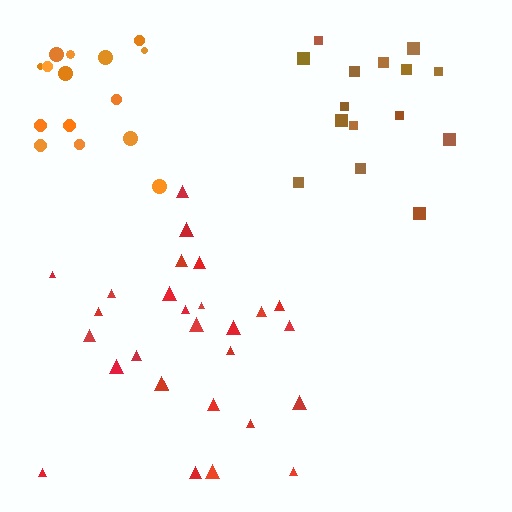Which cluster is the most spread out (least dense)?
Red.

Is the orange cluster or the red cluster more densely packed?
Orange.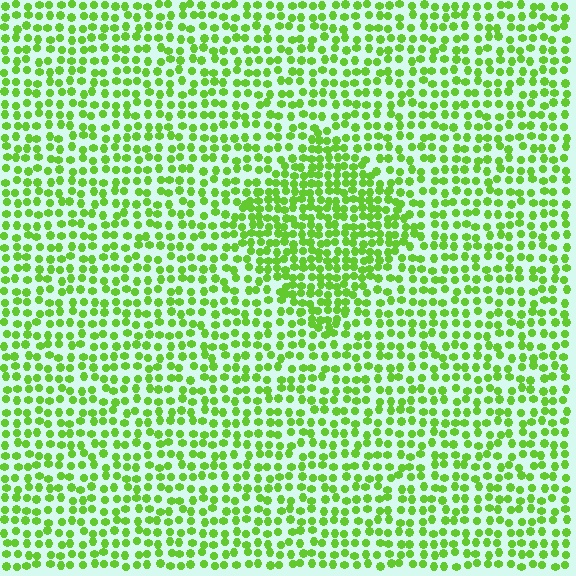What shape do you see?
I see a diamond.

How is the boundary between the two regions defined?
The boundary is defined by a change in element density (approximately 1.7x ratio). All elements are the same color, size, and shape.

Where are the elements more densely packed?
The elements are more densely packed inside the diamond boundary.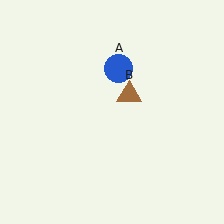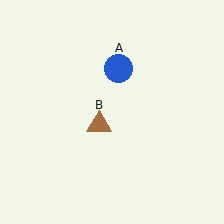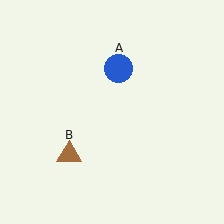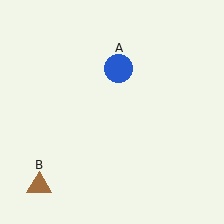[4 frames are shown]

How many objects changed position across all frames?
1 object changed position: brown triangle (object B).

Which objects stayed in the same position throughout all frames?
Blue circle (object A) remained stationary.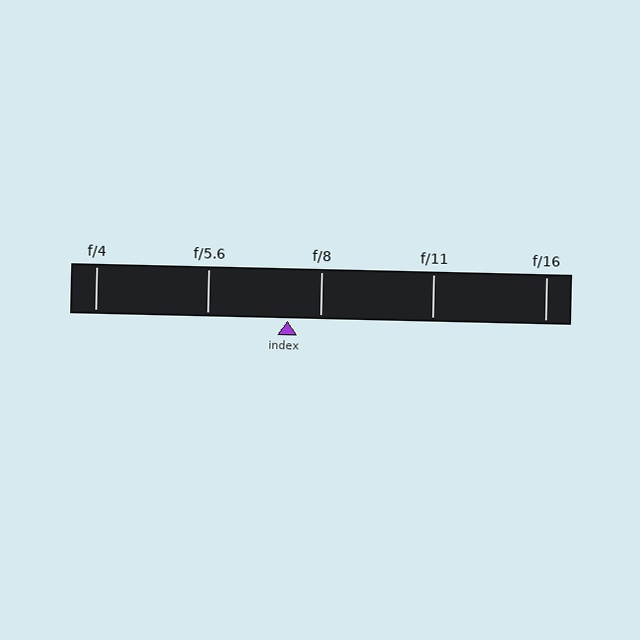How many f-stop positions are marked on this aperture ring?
There are 5 f-stop positions marked.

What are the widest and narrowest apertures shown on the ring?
The widest aperture shown is f/4 and the narrowest is f/16.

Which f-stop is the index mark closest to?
The index mark is closest to f/8.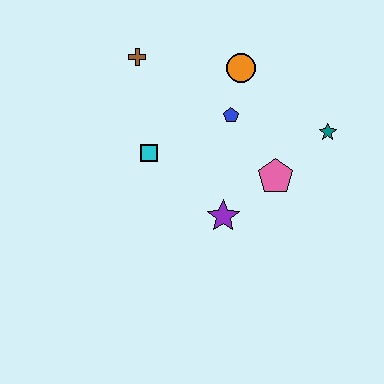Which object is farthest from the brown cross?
The teal star is farthest from the brown cross.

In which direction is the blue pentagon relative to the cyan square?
The blue pentagon is to the right of the cyan square.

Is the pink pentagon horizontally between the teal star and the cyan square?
Yes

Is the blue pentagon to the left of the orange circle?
Yes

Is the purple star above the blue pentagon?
No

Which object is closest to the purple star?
The pink pentagon is closest to the purple star.